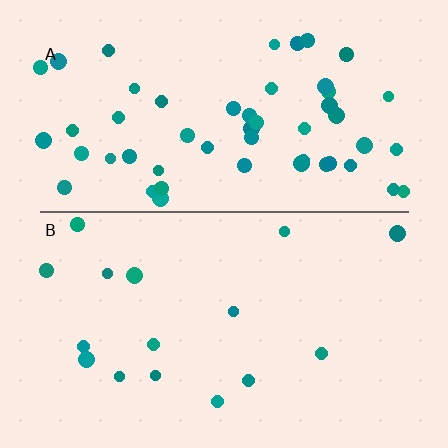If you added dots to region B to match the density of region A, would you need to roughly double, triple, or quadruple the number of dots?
Approximately triple.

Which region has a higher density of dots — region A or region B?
A (the top).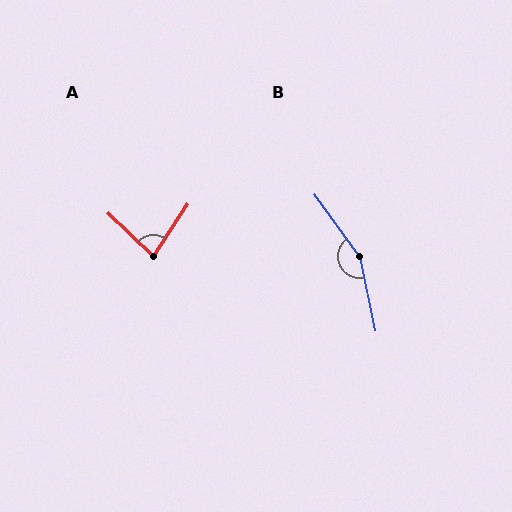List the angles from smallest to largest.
A (80°), B (156°).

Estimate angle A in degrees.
Approximately 80 degrees.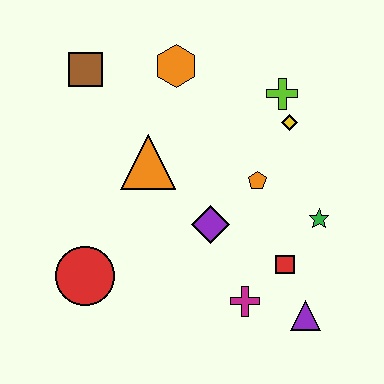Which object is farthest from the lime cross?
The red circle is farthest from the lime cross.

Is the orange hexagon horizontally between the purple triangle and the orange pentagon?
No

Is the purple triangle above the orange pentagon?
No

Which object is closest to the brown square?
The orange hexagon is closest to the brown square.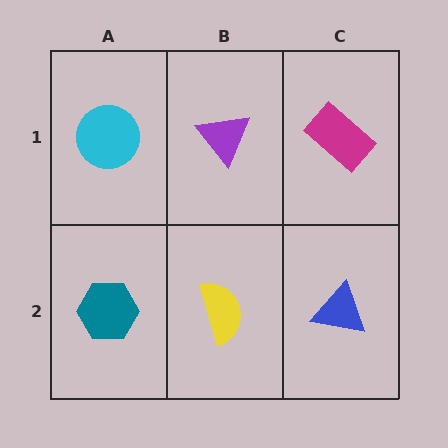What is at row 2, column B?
A yellow semicircle.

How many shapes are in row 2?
3 shapes.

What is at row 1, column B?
A purple triangle.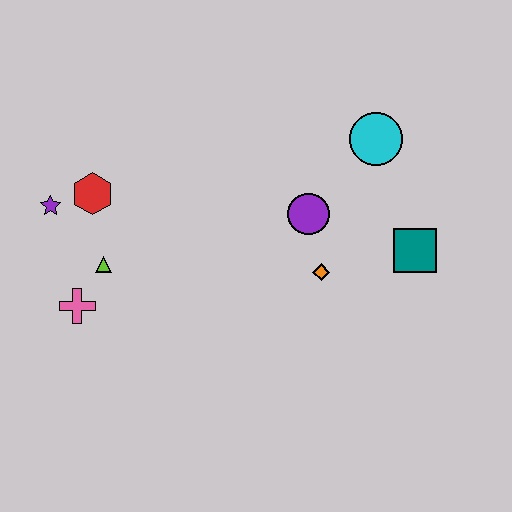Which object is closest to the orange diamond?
The purple circle is closest to the orange diamond.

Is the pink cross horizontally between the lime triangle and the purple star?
Yes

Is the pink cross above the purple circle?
No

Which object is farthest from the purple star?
The teal square is farthest from the purple star.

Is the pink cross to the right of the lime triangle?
No